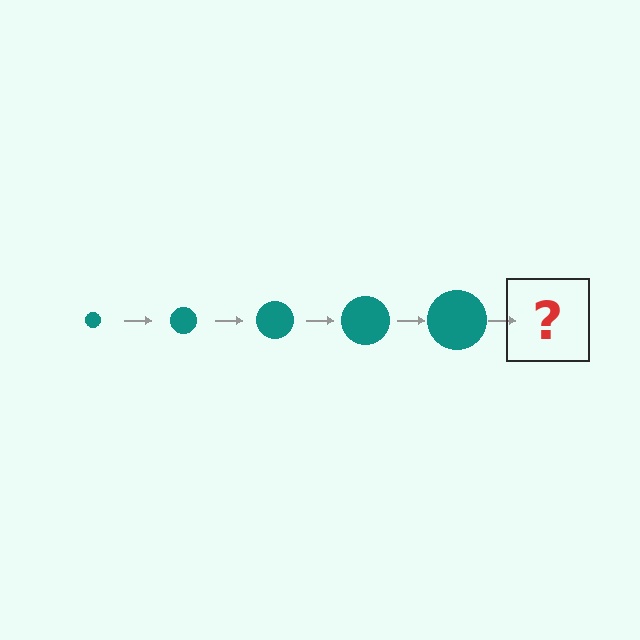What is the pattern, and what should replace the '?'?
The pattern is that the circle gets progressively larger each step. The '?' should be a teal circle, larger than the previous one.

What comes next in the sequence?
The next element should be a teal circle, larger than the previous one.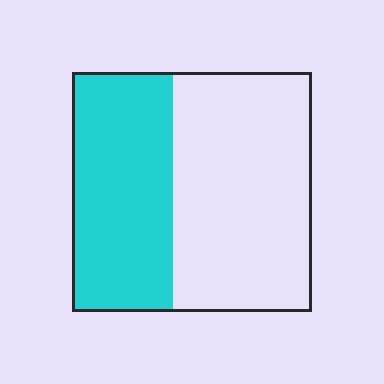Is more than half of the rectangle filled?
No.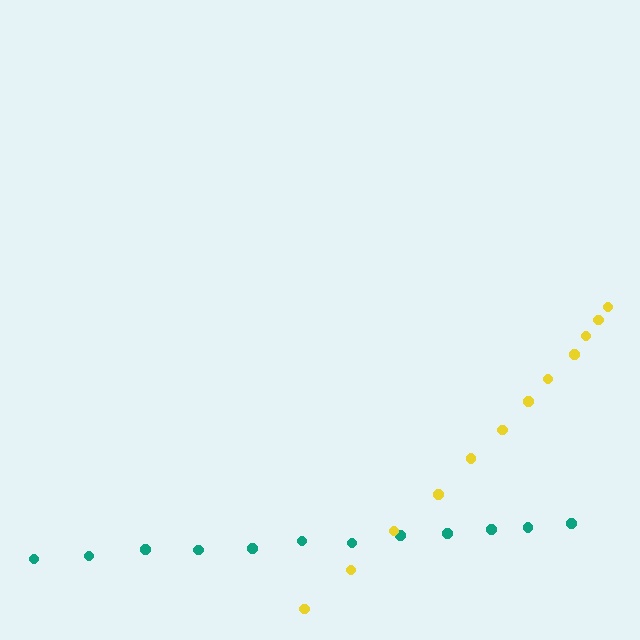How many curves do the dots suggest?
There are 2 distinct paths.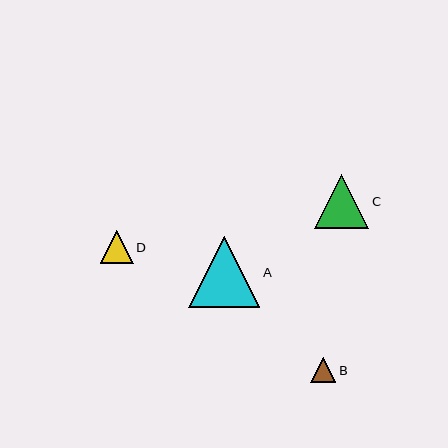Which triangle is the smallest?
Triangle B is the smallest with a size of approximately 25 pixels.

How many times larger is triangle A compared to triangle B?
Triangle A is approximately 2.8 times the size of triangle B.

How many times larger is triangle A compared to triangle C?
Triangle A is approximately 1.3 times the size of triangle C.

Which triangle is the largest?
Triangle A is the largest with a size of approximately 71 pixels.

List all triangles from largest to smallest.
From largest to smallest: A, C, D, B.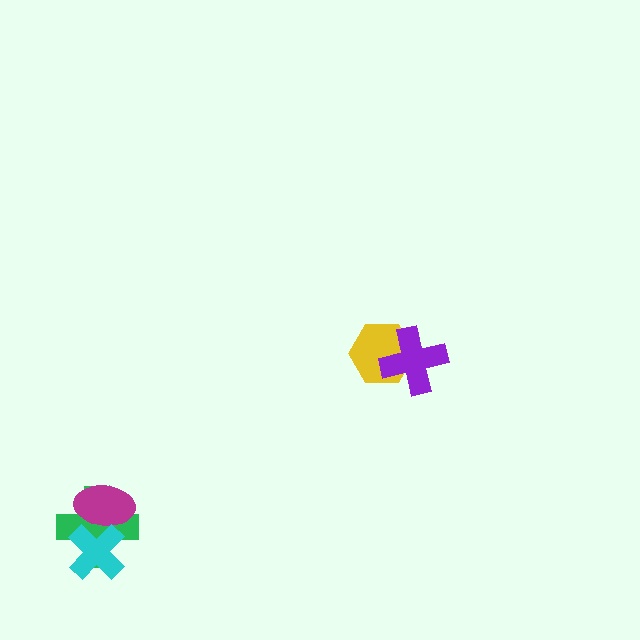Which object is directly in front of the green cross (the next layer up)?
The magenta ellipse is directly in front of the green cross.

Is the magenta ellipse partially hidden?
Yes, it is partially covered by another shape.